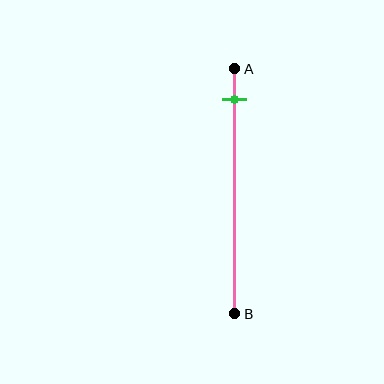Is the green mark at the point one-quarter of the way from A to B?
No, the mark is at about 10% from A, not at the 25% one-quarter point.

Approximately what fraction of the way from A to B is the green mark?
The green mark is approximately 10% of the way from A to B.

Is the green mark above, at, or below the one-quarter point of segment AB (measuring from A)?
The green mark is above the one-quarter point of segment AB.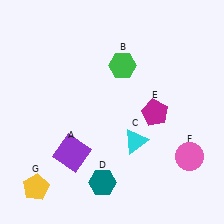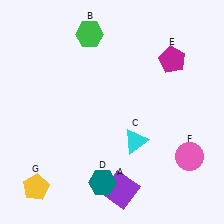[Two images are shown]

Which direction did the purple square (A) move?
The purple square (A) moved right.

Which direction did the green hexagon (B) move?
The green hexagon (B) moved left.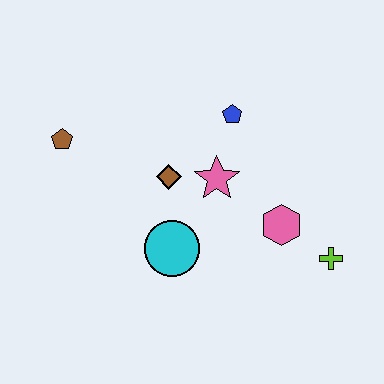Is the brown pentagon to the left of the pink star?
Yes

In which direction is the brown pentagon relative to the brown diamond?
The brown pentagon is to the left of the brown diamond.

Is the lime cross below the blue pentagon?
Yes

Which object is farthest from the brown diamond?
The lime cross is farthest from the brown diamond.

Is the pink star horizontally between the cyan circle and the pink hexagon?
Yes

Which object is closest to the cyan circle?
The brown diamond is closest to the cyan circle.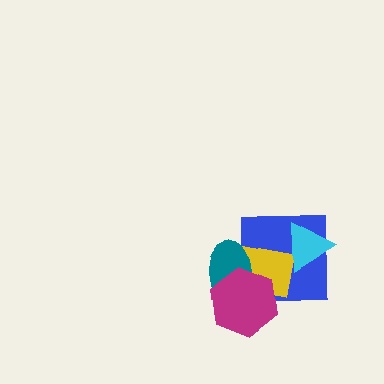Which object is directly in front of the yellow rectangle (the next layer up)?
The cyan triangle is directly in front of the yellow rectangle.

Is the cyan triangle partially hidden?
No, no other shape covers it.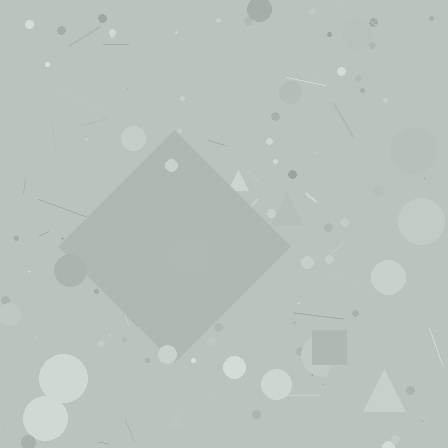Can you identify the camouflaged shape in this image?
The camouflaged shape is a diamond.